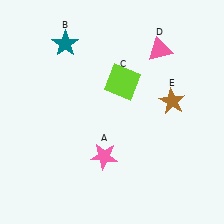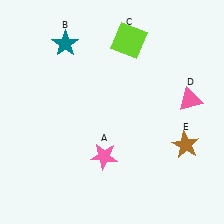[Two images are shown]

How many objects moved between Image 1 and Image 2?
3 objects moved between the two images.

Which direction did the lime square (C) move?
The lime square (C) moved up.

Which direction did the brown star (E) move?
The brown star (E) moved down.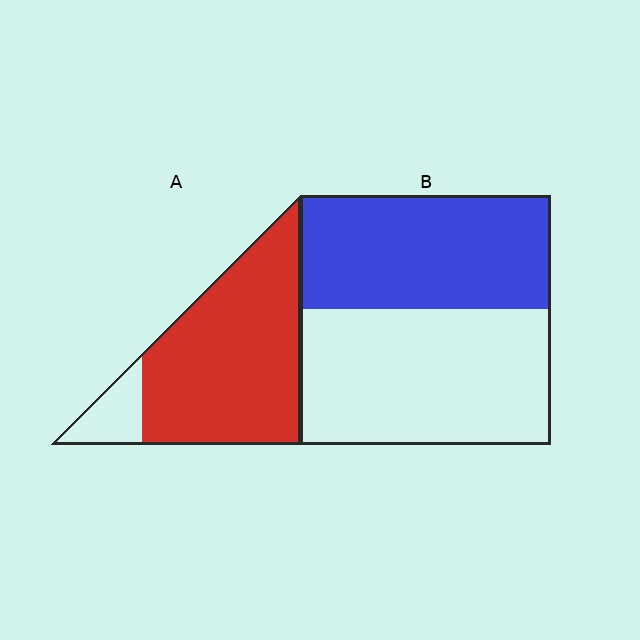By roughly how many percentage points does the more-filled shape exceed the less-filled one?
By roughly 40 percentage points (A over B).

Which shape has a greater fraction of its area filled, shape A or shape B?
Shape A.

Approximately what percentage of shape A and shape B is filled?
A is approximately 85% and B is approximately 45%.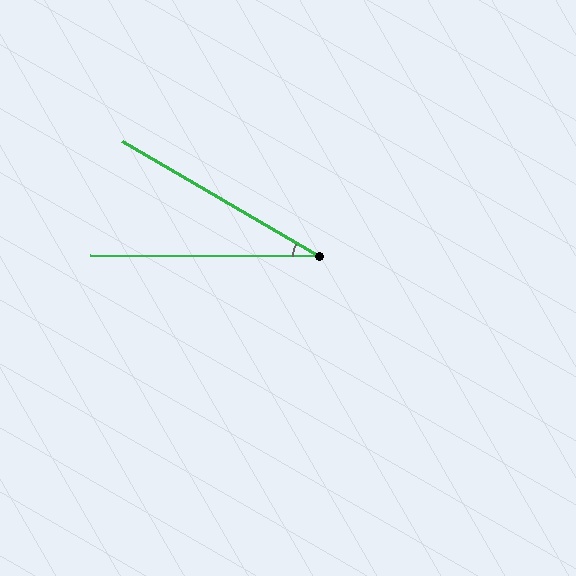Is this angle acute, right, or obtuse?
It is acute.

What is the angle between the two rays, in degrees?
Approximately 30 degrees.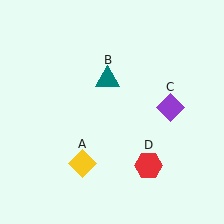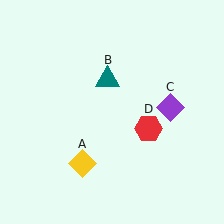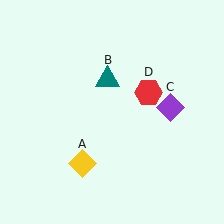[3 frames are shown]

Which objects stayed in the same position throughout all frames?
Yellow diamond (object A) and teal triangle (object B) and purple diamond (object C) remained stationary.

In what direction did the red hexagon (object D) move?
The red hexagon (object D) moved up.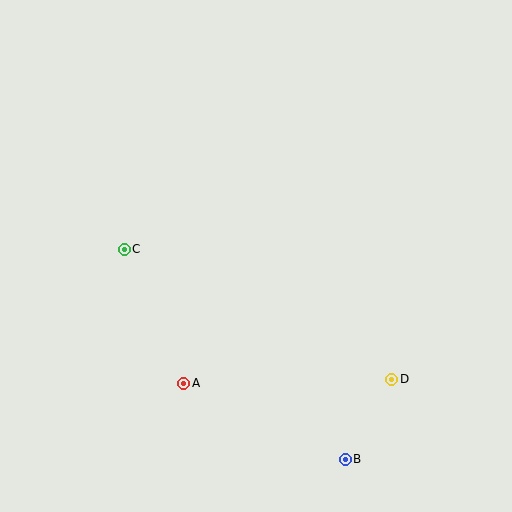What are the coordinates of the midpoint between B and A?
The midpoint between B and A is at (264, 421).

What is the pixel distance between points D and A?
The distance between D and A is 208 pixels.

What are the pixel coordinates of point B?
Point B is at (345, 459).